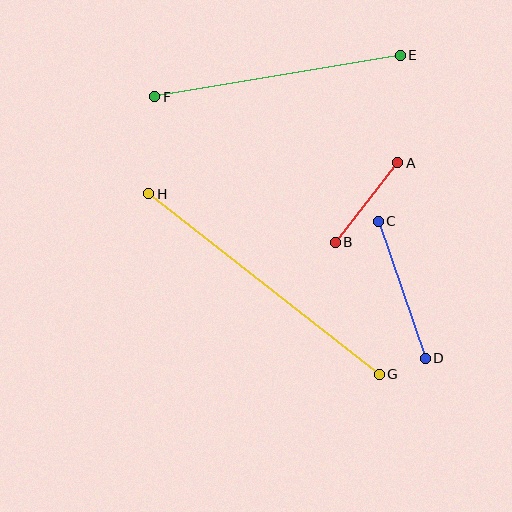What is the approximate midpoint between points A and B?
The midpoint is at approximately (366, 202) pixels.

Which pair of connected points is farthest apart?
Points G and H are farthest apart.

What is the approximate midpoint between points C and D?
The midpoint is at approximately (402, 290) pixels.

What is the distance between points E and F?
The distance is approximately 249 pixels.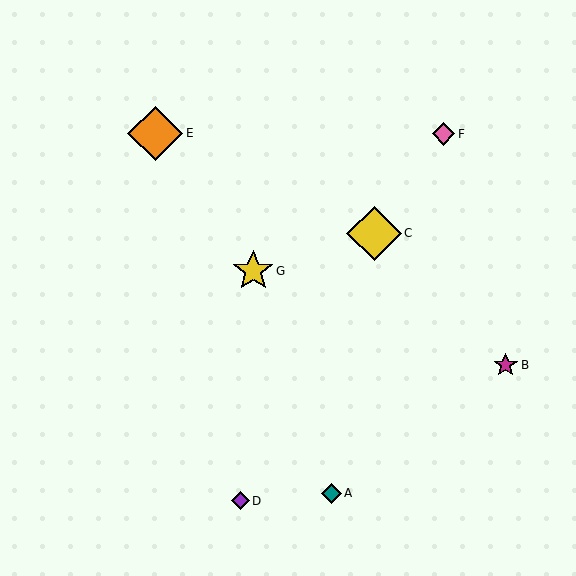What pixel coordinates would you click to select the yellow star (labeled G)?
Click at (253, 271) to select the yellow star G.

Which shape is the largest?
The orange diamond (labeled E) is the largest.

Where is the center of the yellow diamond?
The center of the yellow diamond is at (374, 233).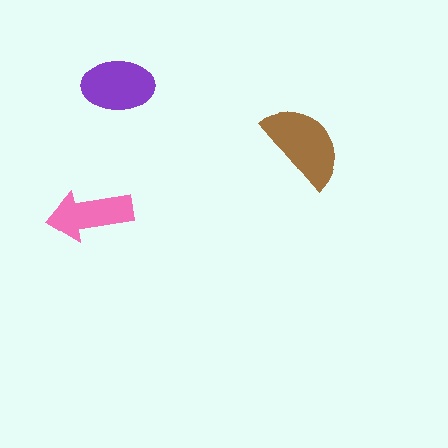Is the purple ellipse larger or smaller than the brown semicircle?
Smaller.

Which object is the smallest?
The pink arrow.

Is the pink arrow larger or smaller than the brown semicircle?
Smaller.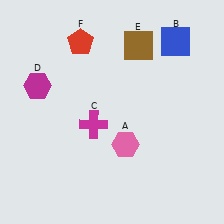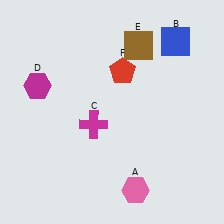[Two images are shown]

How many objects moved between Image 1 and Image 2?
2 objects moved between the two images.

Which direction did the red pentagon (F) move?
The red pentagon (F) moved right.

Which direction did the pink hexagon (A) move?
The pink hexagon (A) moved down.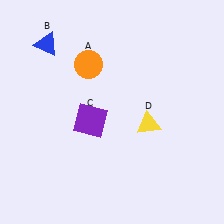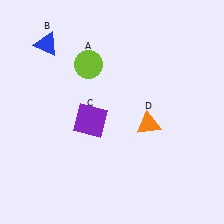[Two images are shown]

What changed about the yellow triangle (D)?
In Image 1, D is yellow. In Image 2, it changed to orange.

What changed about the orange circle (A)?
In Image 1, A is orange. In Image 2, it changed to lime.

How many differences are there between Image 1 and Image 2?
There are 2 differences between the two images.